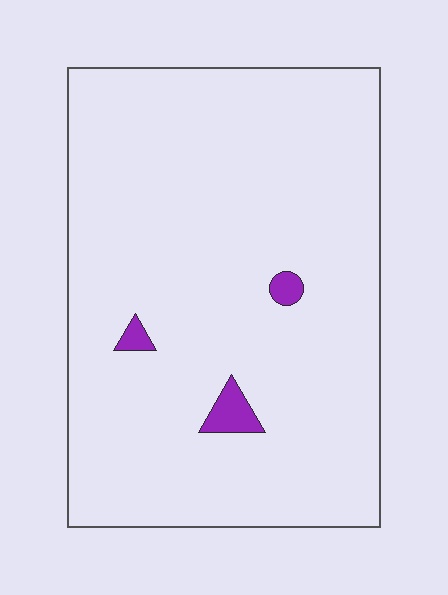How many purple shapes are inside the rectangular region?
3.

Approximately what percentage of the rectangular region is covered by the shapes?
Approximately 5%.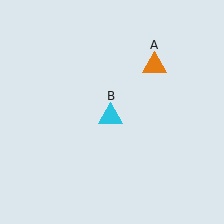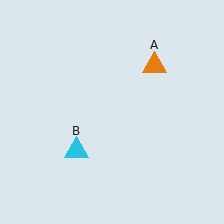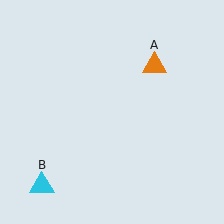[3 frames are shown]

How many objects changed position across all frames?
1 object changed position: cyan triangle (object B).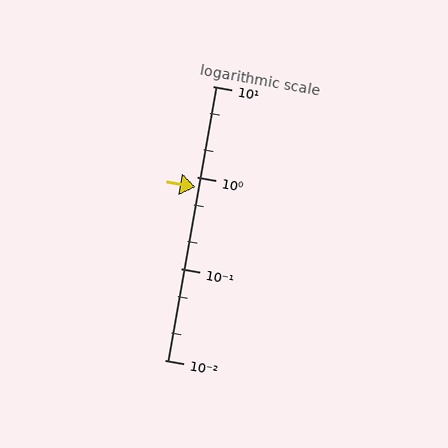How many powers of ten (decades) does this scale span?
The scale spans 3 decades, from 0.01 to 10.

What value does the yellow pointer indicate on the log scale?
The pointer indicates approximately 0.78.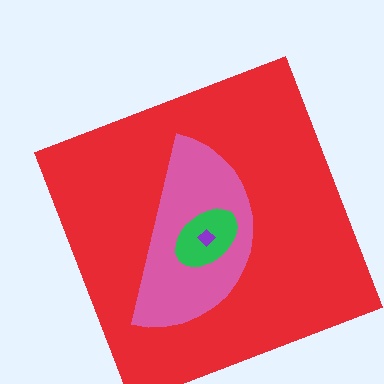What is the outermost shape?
The red square.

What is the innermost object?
The purple diamond.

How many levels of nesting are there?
4.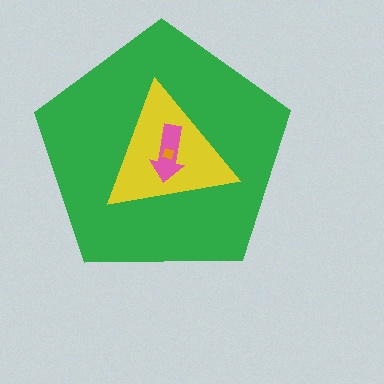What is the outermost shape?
The green pentagon.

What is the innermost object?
The orange diamond.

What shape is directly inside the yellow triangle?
The pink arrow.